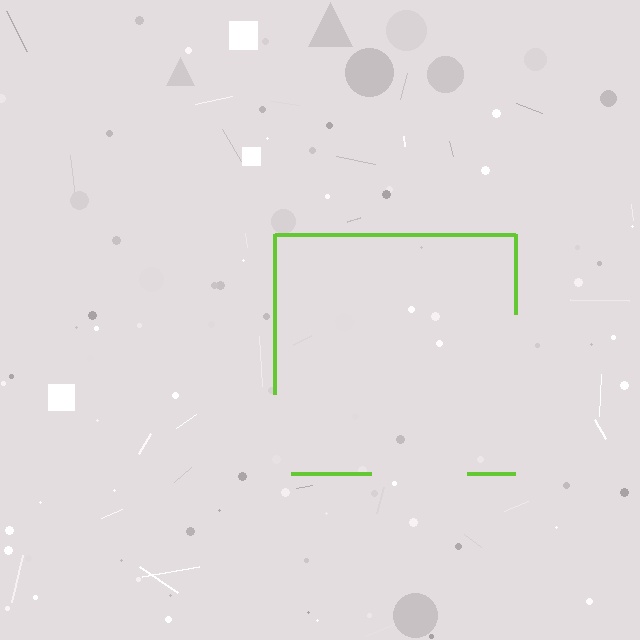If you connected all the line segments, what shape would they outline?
They would outline a square.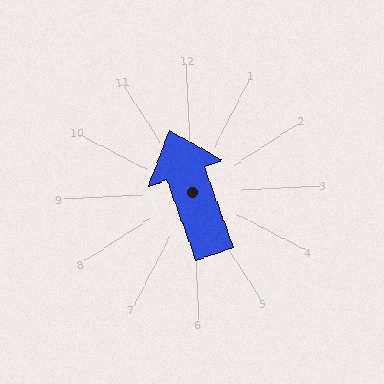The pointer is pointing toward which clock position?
Roughly 11 o'clock.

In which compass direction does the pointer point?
North.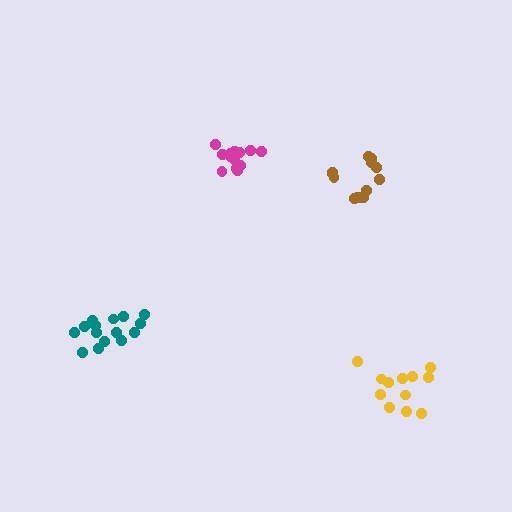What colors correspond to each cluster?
The clusters are colored: brown, yellow, magenta, teal.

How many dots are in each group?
Group 1: 13 dots, Group 2: 12 dots, Group 3: 13 dots, Group 4: 15 dots (53 total).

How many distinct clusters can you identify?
There are 4 distinct clusters.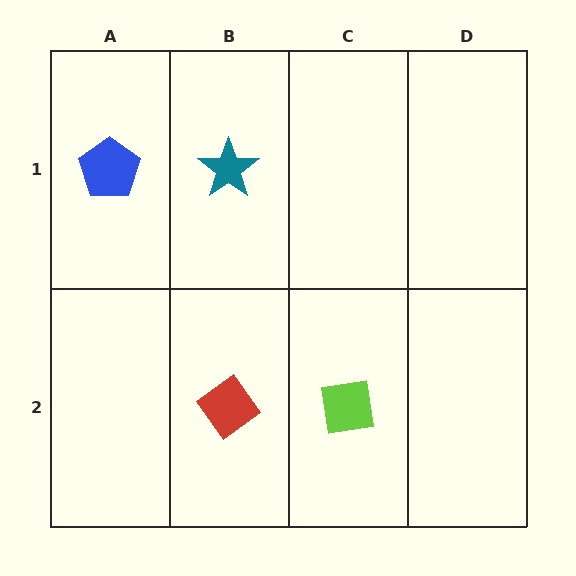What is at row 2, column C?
A lime square.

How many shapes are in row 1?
2 shapes.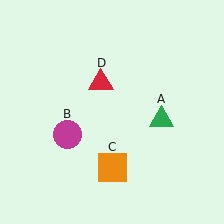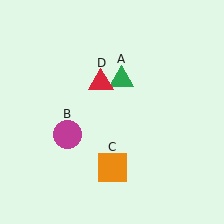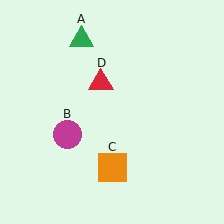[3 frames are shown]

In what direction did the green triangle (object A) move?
The green triangle (object A) moved up and to the left.